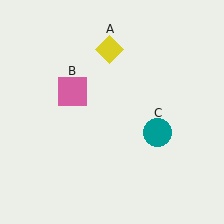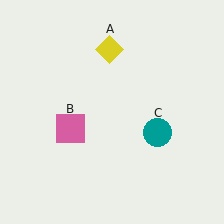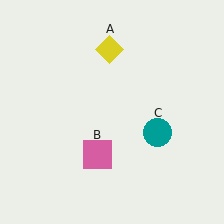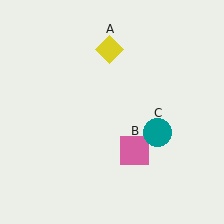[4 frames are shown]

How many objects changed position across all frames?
1 object changed position: pink square (object B).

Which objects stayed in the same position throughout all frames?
Yellow diamond (object A) and teal circle (object C) remained stationary.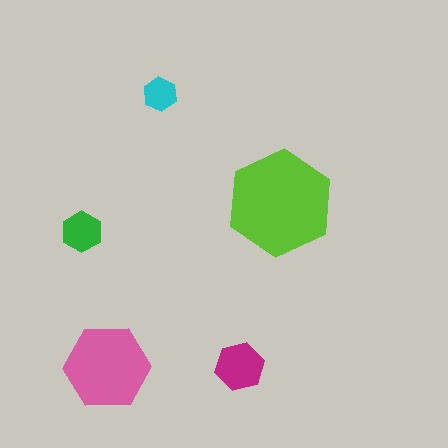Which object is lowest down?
The pink hexagon is bottommost.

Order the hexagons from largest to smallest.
the lime one, the pink one, the magenta one, the green one, the cyan one.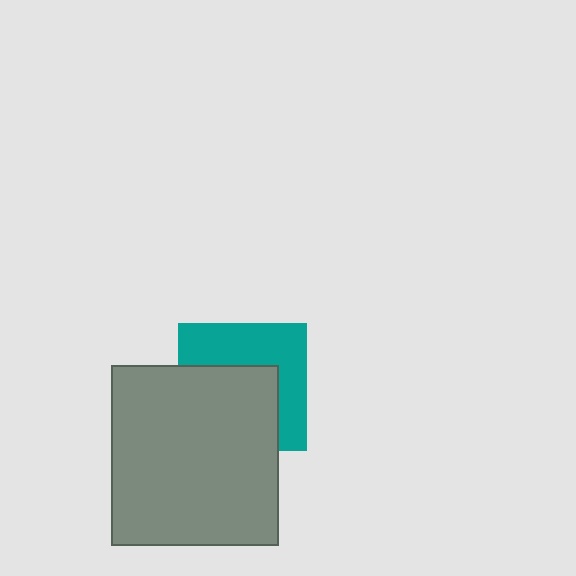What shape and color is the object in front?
The object in front is a gray rectangle.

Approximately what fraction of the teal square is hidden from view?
Roughly 53% of the teal square is hidden behind the gray rectangle.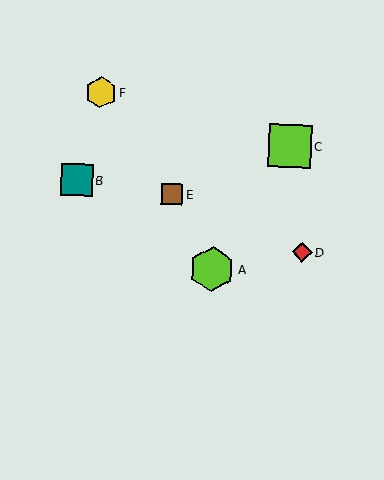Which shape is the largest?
The lime hexagon (labeled A) is the largest.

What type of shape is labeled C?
Shape C is a lime square.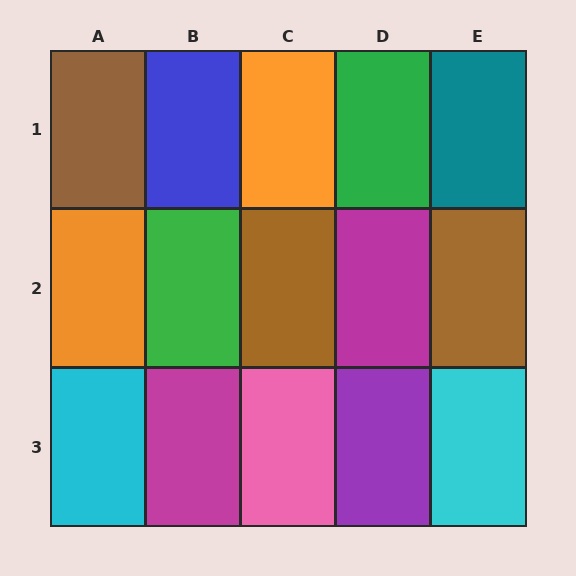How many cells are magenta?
2 cells are magenta.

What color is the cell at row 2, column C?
Brown.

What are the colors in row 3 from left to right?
Cyan, magenta, pink, purple, cyan.